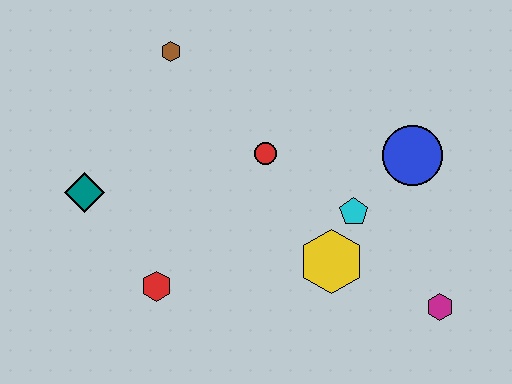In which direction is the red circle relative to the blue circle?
The red circle is to the left of the blue circle.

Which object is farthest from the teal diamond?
The magenta hexagon is farthest from the teal diamond.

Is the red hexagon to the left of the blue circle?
Yes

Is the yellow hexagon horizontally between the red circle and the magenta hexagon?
Yes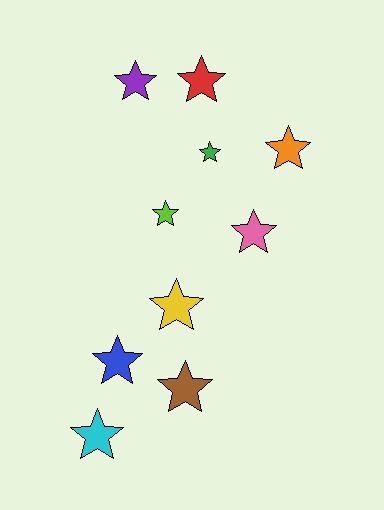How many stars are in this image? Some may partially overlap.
There are 10 stars.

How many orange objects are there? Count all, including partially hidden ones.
There is 1 orange object.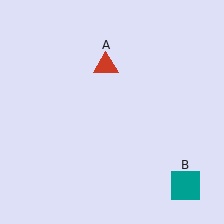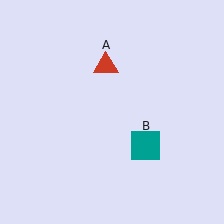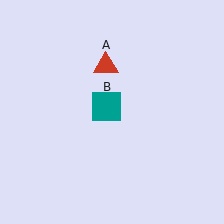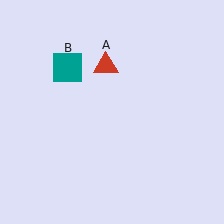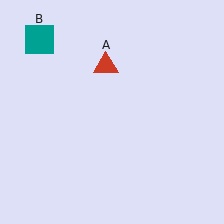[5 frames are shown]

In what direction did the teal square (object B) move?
The teal square (object B) moved up and to the left.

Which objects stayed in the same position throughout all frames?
Red triangle (object A) remained stationary.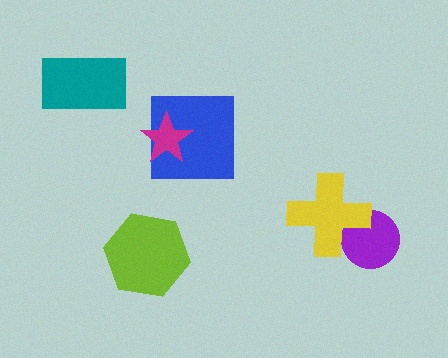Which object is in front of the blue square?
The magenta star is in front of the blue square.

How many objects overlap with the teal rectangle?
0 objects overlap with the teal rectangle.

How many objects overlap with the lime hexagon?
0 objects overlap with the lime hexagon.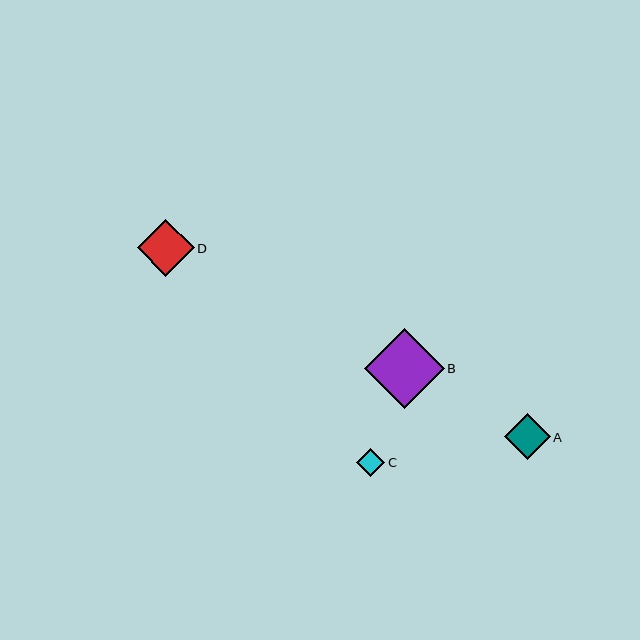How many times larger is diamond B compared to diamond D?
Diamond B is approximately 1.4 times the size of diamond D.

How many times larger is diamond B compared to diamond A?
Diamond B is approximately 1.7 times the size of diamond A.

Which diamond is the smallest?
Diamond C is the smallest with a size of approximately 28 pixels.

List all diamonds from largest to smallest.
From largest to smallest: B, D, A, C.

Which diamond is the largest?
Diamond B is the largest with a size of approximately 80 pixels.